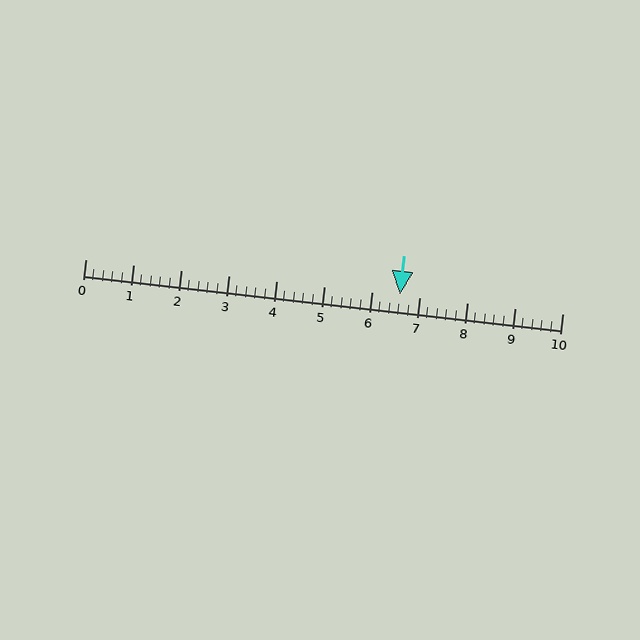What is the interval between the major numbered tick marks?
The major tick marks are spaced 1 units apart.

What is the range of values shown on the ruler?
The ruler shows values from 0 to 10.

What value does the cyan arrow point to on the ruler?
The cyan arrow points to approximately 6.6.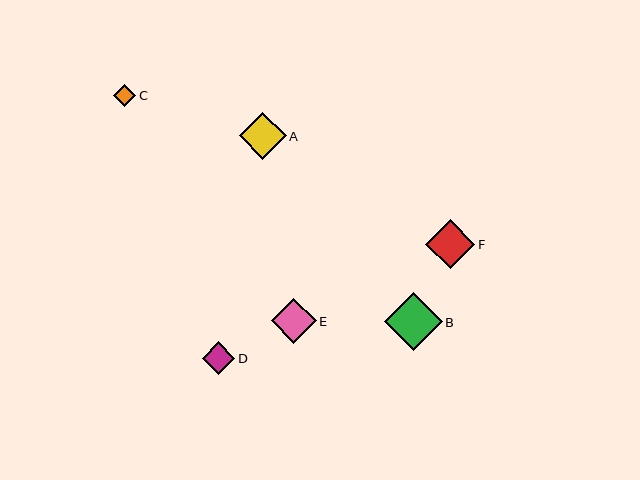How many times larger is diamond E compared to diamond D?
Diamond E is approximately 1.4 times the size of diamond D.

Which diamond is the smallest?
Diamond C is the smallest with a size of approximately 23 pixels.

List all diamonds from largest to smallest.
From largest to smallest: B, F, A, E, D, C.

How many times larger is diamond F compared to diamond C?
Diamond F is approximately 2.2 times the size of diamond C.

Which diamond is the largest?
Diamond B is the largest with a size of approximately 58 pixels.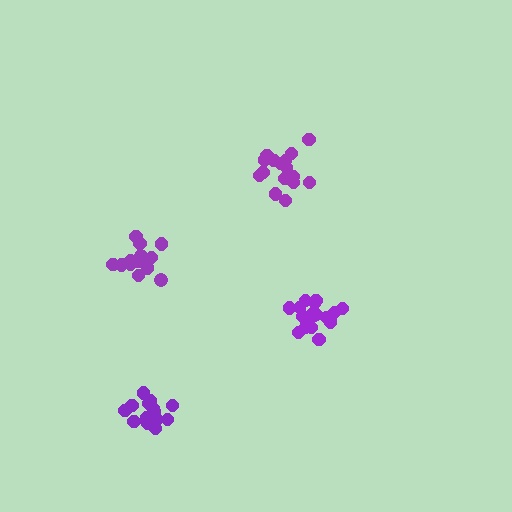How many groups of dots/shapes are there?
There are 4 groups.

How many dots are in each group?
Group 1: 16 dots, Group 2: 17 dots, Group 3: 15 dots, Group 4: 13 dots (61 total).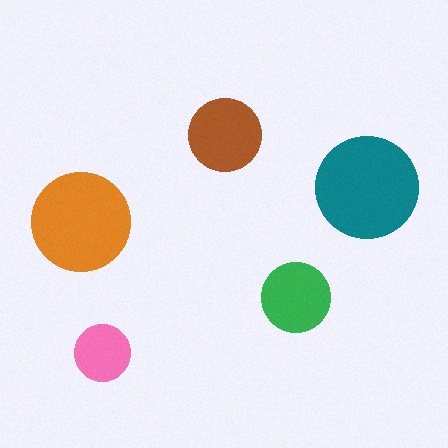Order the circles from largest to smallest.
the teal one, the orange one, the brown one, the green one, the pink one.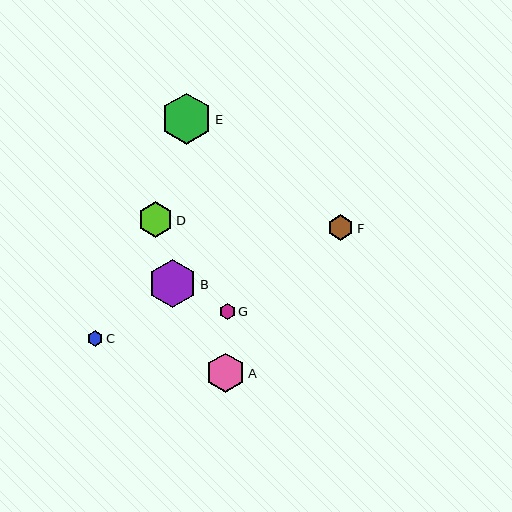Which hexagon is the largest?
Hexagon E is the largest with a size of approximately 51 pixels.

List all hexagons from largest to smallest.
From largest to smallest: E, B, A, D, F, G, C.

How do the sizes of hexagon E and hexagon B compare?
Hexagon E and hexagon B are approximately the same size.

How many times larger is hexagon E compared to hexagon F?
Hexagon E is approximately 2.0 times the size of hexagon F.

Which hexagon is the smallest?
Hexagon C is the smallest with a size of approximately 16 pixels.